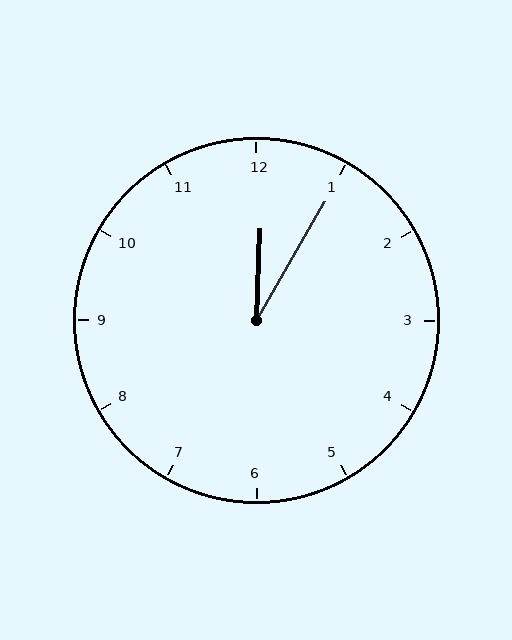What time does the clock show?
12:05.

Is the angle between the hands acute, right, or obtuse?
It is acute.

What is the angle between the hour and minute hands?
Approximately 28 degrees.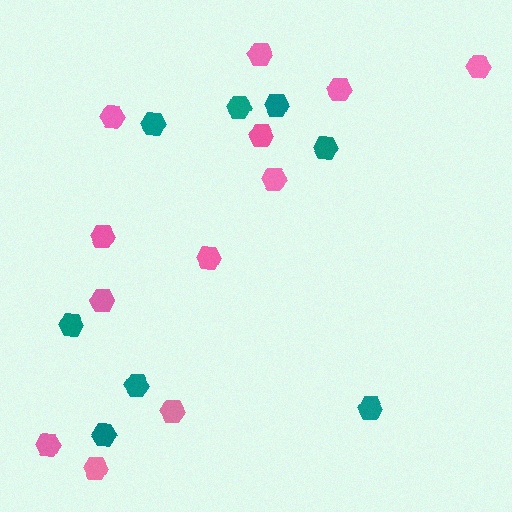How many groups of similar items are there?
There are 2 groups: one group of teal hexagons (8) and one group of pink hexagons (12).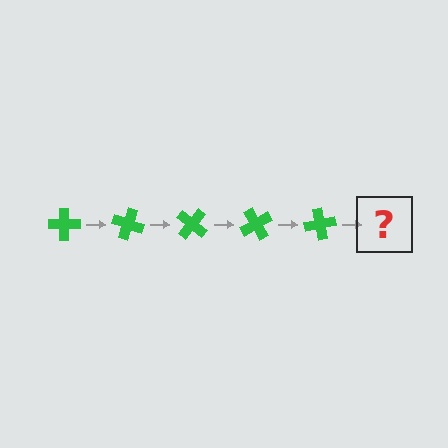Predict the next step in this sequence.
The next step is a green cross rotated 100 degrees.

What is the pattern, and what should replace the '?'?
The pattern is that the cross rotates 20 degrees each step. The '?' should be a green cross rotated 100 degrees.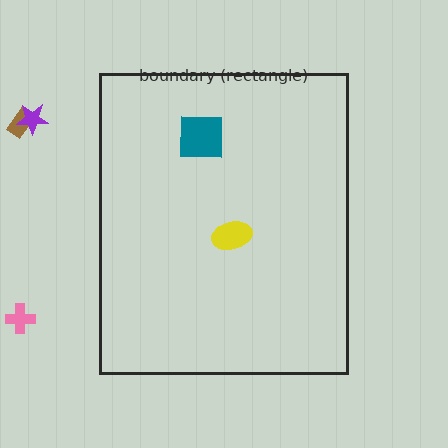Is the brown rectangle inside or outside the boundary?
Outside.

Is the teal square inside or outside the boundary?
Inside.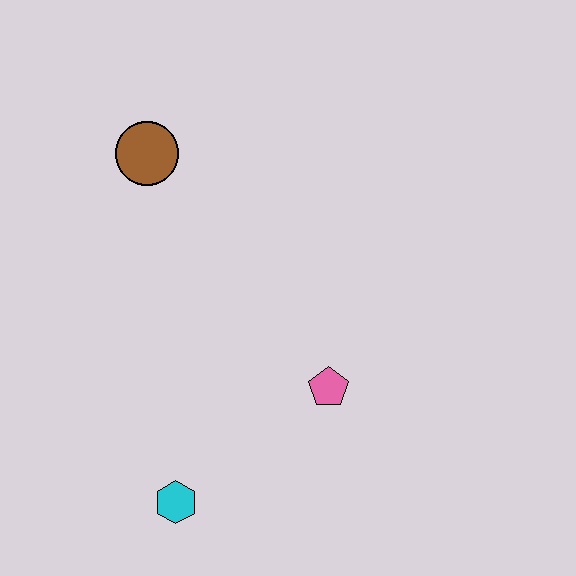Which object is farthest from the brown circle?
The cyan hexagon is farthest from the brown circle.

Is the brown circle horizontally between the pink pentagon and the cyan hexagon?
No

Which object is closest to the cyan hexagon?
The pink pentagon is closest to the cyan hexagon.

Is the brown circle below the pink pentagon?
No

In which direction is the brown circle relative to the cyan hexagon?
The brown circle is above the cyan hexagon.